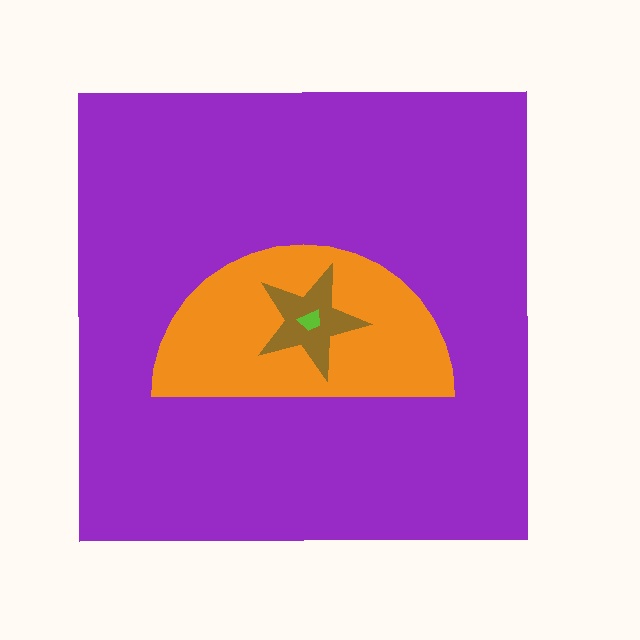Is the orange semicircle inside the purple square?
Yes.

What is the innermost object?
The lime trapezoid.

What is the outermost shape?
The purple square.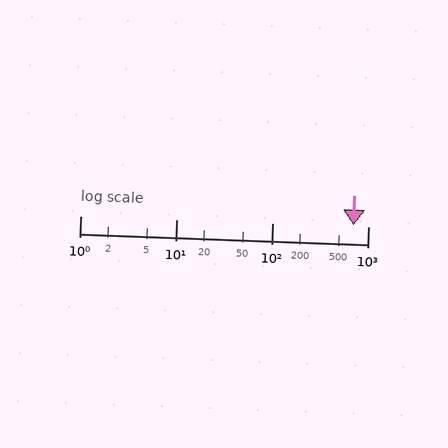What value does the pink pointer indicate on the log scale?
The pointer indicates approximately 700.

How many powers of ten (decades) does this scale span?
The scale spans 3 decades, from 1 to 1000.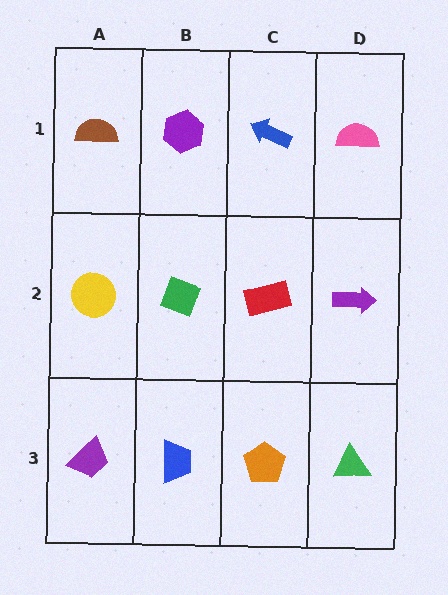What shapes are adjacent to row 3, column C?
A red rectangle (row 2, column C), a blue trapezoid (row 3, column B), a green triangle (row 3, column D).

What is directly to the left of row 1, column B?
A brown semicircle.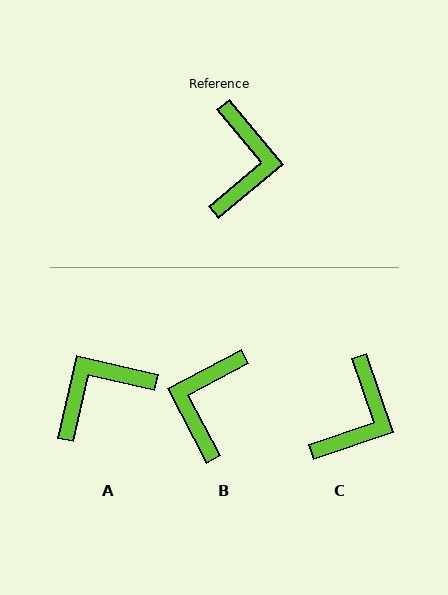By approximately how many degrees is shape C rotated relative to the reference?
Approximately 21 degrees clockwise.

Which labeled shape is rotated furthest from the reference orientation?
B, about 168 degrees away.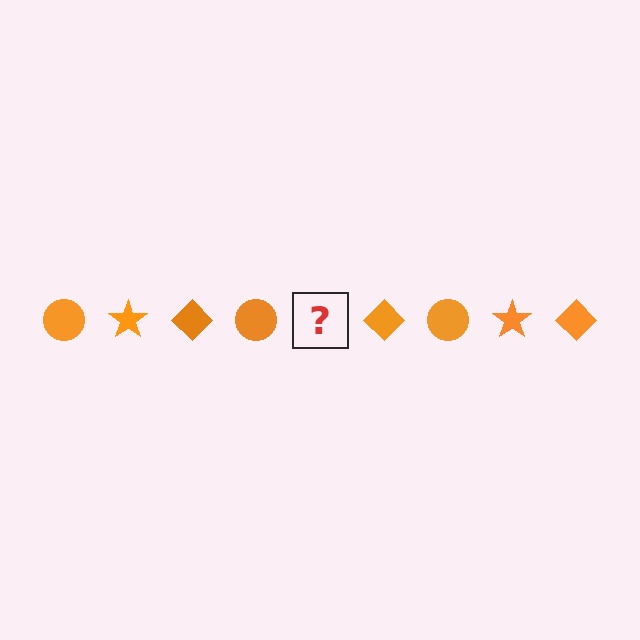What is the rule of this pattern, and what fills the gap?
The rule is that the pattern cycles through circle, star, diamond shapes in orange. The gap should be filled with an orange star.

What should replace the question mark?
The question mark should be replaced with an orange star.